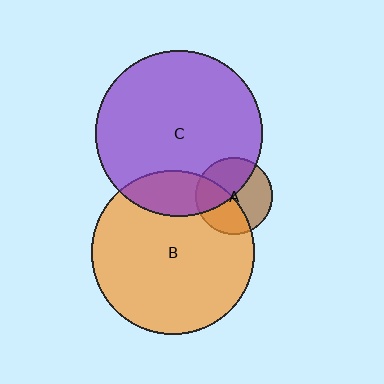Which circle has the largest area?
Circle C (purple).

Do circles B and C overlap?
Yes.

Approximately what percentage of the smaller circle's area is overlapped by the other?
Approximately 15%.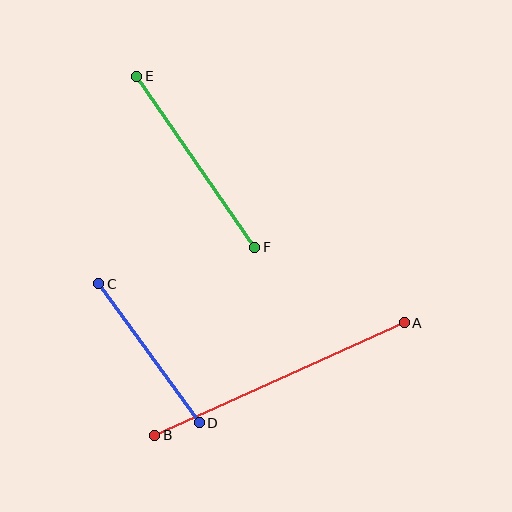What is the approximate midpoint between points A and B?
The midpoint is at approximately (280, 379) pixels.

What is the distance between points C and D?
The distance is approximately 171 pixels.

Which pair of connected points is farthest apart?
Points A and B are farthest apart.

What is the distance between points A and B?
The distance is approximately 274 pixels.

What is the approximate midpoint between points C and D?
The midpoint is at approximately (149, 353) pixels.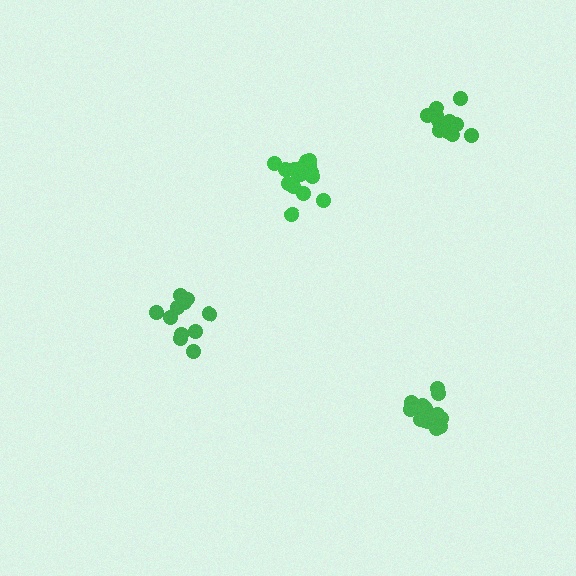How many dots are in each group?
Group 1: 16 dots, Group 2: 16 dots, Group 3: 12 dots, Group 4: 11 dots (55 total).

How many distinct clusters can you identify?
There are 4 distinct clusters.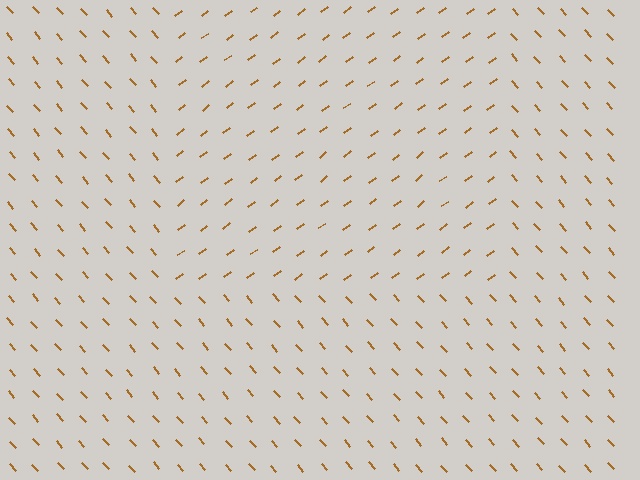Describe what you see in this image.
The image is filled with small brown line segments. A rectangle region in the image has lines oriented differently from the surrounding lines, creating a visible texture boundary.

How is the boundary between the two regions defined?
The boundary is defined purely by a change in line orientation (approximately 85 degrees difference). All lines are the same color and thickness.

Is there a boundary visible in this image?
Yes, there is a texture boundary formed by a change in line orientation.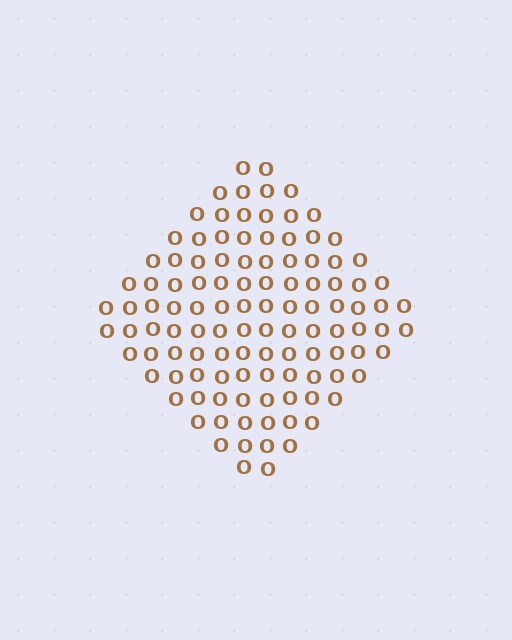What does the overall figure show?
The overall figure shows a diamond.